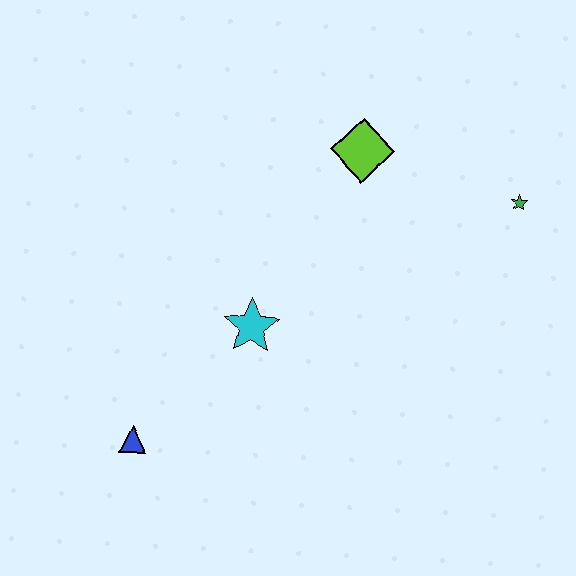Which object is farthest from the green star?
The blue triangle is farthest from the green star.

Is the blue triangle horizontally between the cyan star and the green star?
No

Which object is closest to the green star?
The lime diamond is closest to the green star.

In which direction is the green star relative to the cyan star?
The green star is to the right of the cyan star.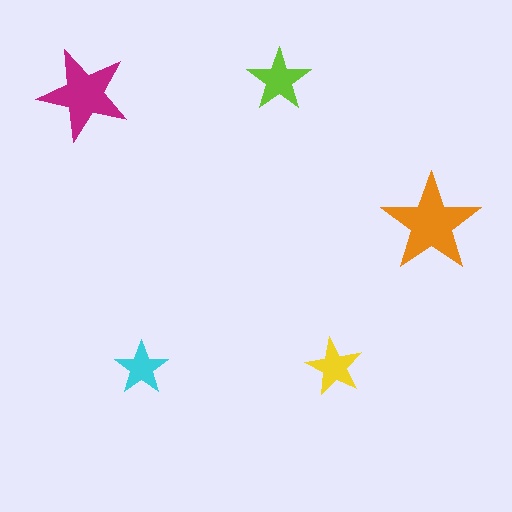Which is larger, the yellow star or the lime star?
The lime one.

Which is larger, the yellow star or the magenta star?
The magenta one.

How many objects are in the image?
There are 5 objects in the image.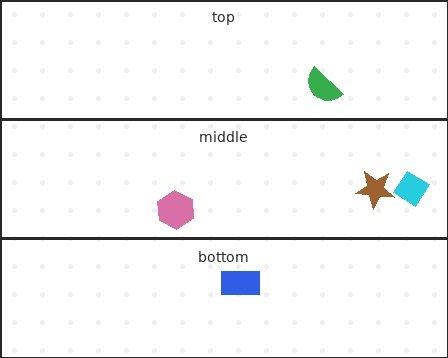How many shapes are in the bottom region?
1.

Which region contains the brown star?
The middle region.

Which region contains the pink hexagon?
The middle region.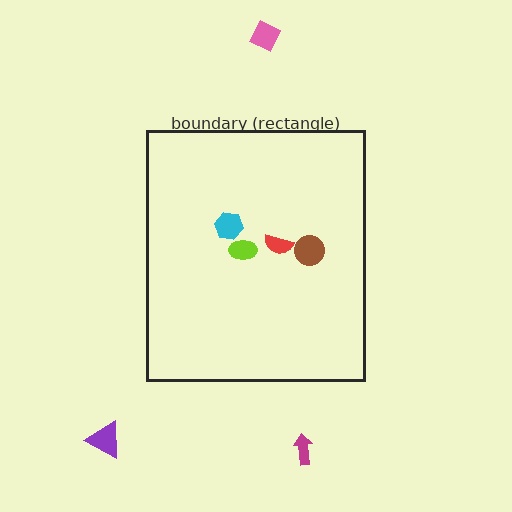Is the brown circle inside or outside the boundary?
Inside.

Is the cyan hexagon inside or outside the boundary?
Inside.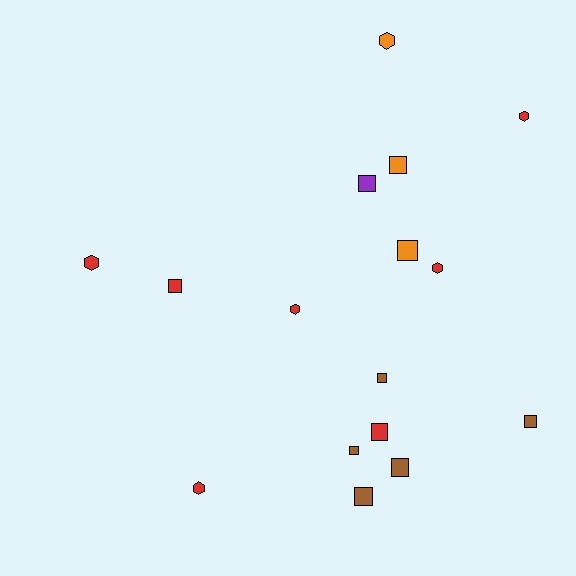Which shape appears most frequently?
Square, with 10 objects.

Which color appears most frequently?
Red, with 7 objects.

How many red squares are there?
There are 2 red squares.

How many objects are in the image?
There are 16 objects.